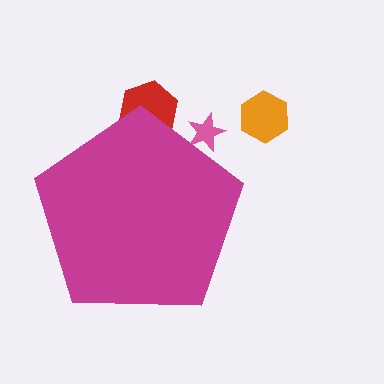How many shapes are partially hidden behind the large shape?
2 shapes are partially hidden.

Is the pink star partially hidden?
Yes, the pink star is partially hidden behind the magenta pentagon.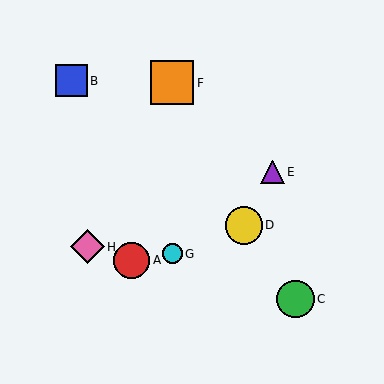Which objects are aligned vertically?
Objects F, G are aligned vertically.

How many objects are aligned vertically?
2 objects (F, G) are aligned vertically.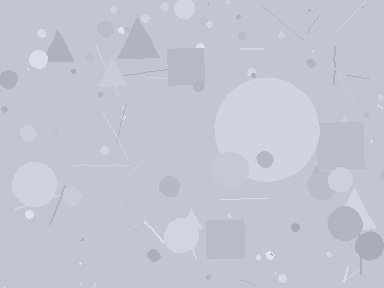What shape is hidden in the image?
A circle is hidden in the image.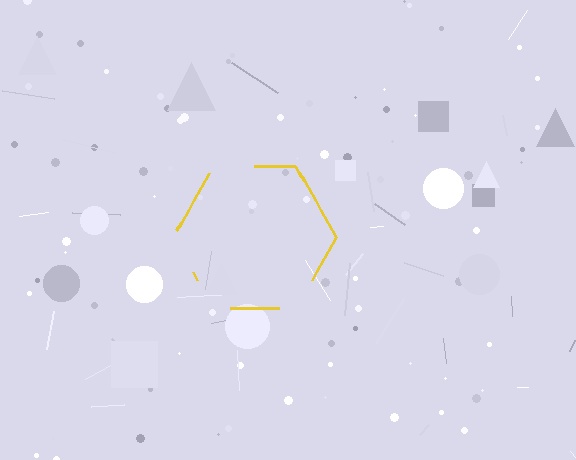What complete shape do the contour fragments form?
The contour fragments form a hexagon.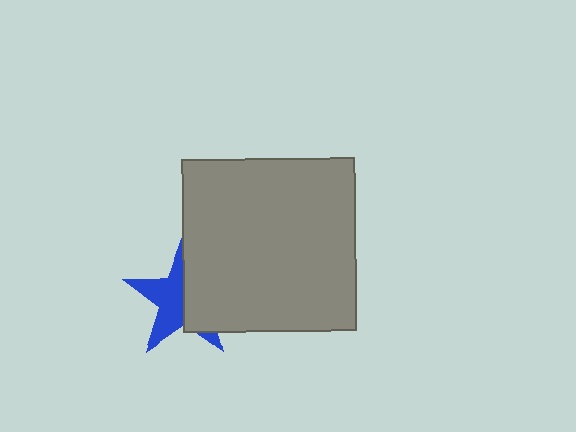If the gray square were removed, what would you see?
You would see the complete blue star.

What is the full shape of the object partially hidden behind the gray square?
The partially hidden object is a blue star.